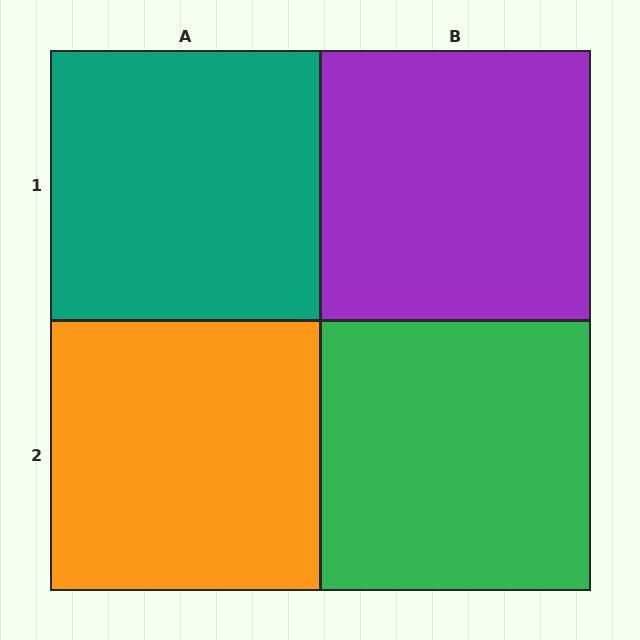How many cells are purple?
1 cell is purple.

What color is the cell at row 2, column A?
Orange.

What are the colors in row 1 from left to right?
Teal, purple.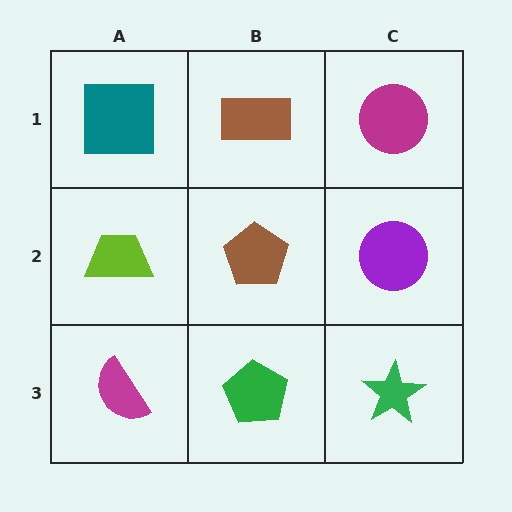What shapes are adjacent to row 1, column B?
A brown pentagon (row 2, column B), a teal square (row 1, column A), a magenta circle (row 1, column C).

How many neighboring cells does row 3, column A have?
2.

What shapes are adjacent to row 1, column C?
A purple circle (row 2, column C), a brown rectangle (row 1, column B).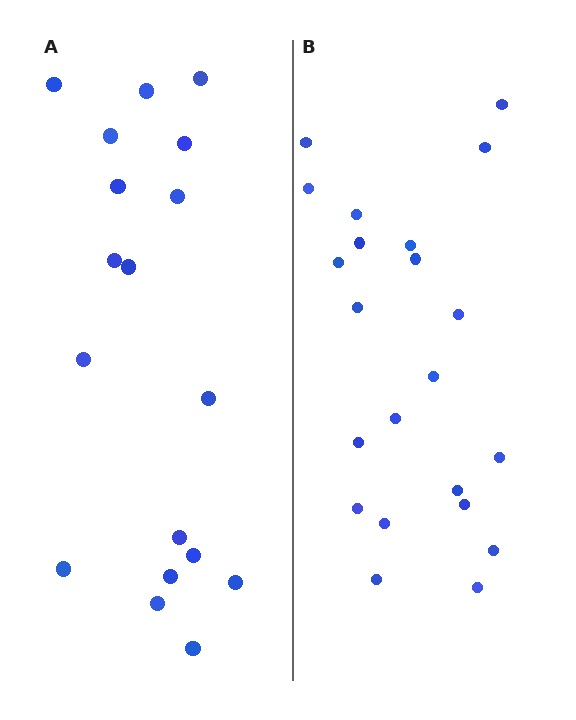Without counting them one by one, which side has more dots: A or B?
Region B (the right region) has more dots.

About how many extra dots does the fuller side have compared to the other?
Region B has about 4 more dots than region A.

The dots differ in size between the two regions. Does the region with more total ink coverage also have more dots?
No. Region A has more total ink coverage because its dots are larger, but region B actually contains more individual dots. Total area can be misleading — the number of items is what matters here.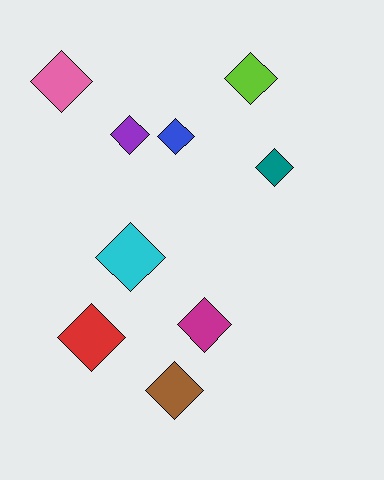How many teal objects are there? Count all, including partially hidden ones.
There is 1 teal object.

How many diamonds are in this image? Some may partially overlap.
There are 9 diamonds.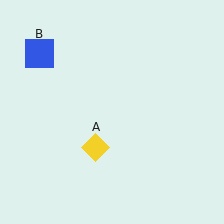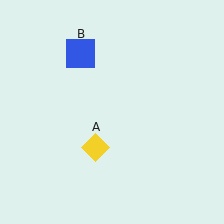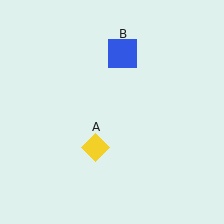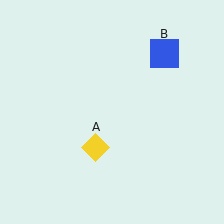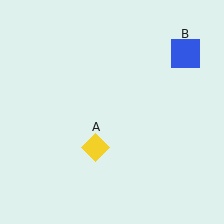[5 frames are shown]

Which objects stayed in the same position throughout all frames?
Yellow diamond (object A) remained stationary.